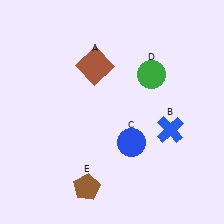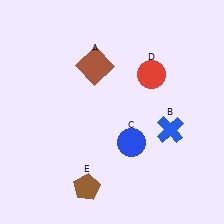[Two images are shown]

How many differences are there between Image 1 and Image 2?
There is 1 difference between the two images.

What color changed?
The circle (D) changed from green in Image 1 to red in Image 2.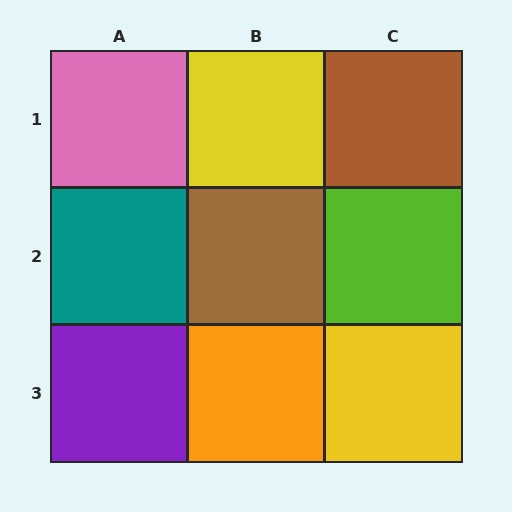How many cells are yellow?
2 cells are yellow.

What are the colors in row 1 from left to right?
Pink, yellow, brown.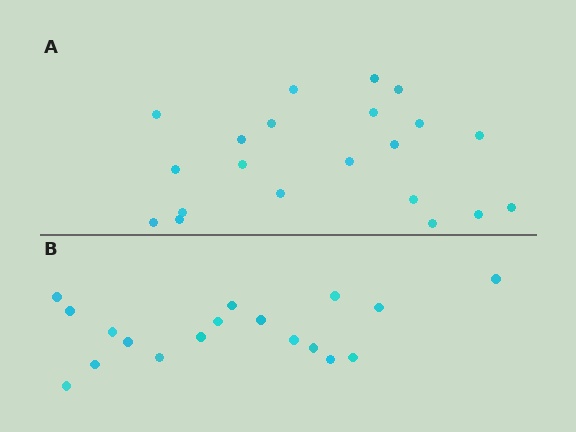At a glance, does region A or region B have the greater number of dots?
Region A (the top region) has more dots.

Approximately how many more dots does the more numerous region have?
Region A has just a few more — roughly 2 or 3 more dots than region B.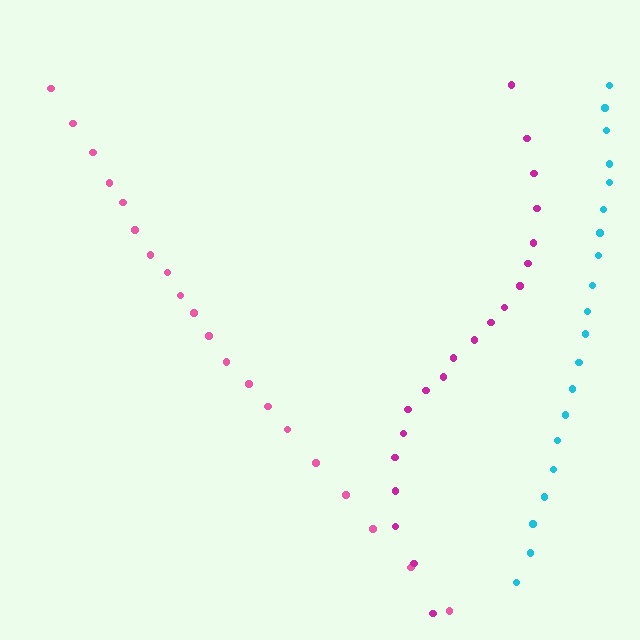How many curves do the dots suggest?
There are 3 distinct paths.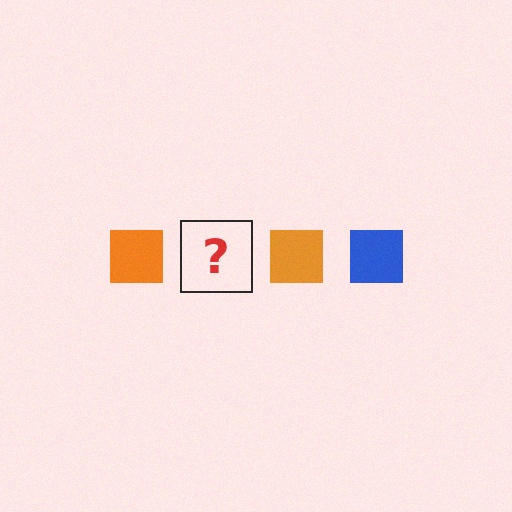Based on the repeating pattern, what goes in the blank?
The blank should be a blue square.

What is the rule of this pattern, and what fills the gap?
The rule is that the pattern cycles through orange, blue squares. The gap should be filled with a blue square.